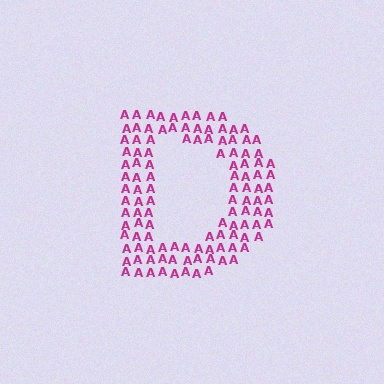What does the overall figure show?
The overall figure shows the letter D.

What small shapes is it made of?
It is made of small letter A's.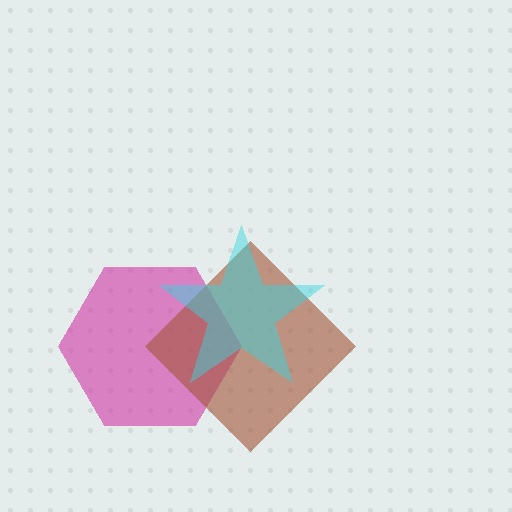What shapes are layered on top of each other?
The layered shapes are: a magenta hexagon, a brown diamond, a cyan star.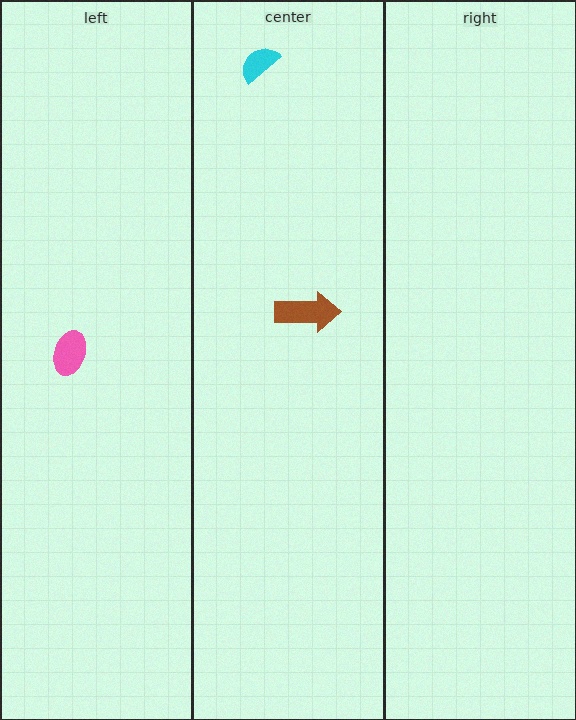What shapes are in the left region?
The pink ellipse.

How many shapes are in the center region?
2.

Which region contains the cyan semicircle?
The center region.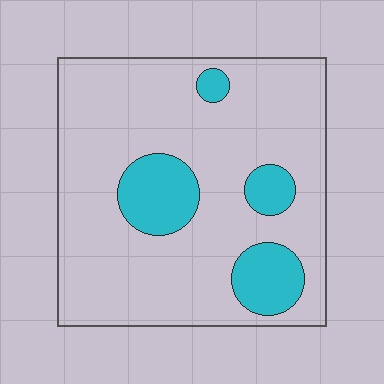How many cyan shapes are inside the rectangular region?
4.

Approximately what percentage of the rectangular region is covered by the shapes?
Approximately 15%.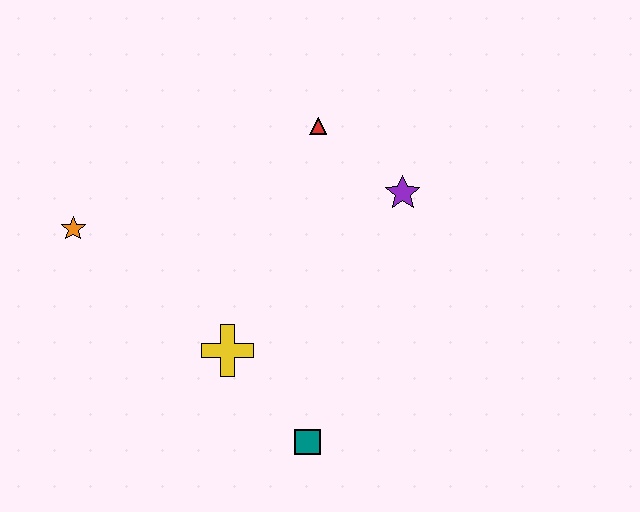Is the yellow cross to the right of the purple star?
No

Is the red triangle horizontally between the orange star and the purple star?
Yes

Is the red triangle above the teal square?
Yes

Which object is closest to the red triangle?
The purple star is closest to the red triangle.